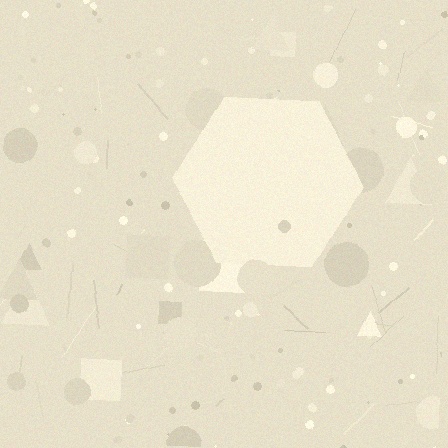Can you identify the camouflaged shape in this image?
The camouflaged shape is a hexagon.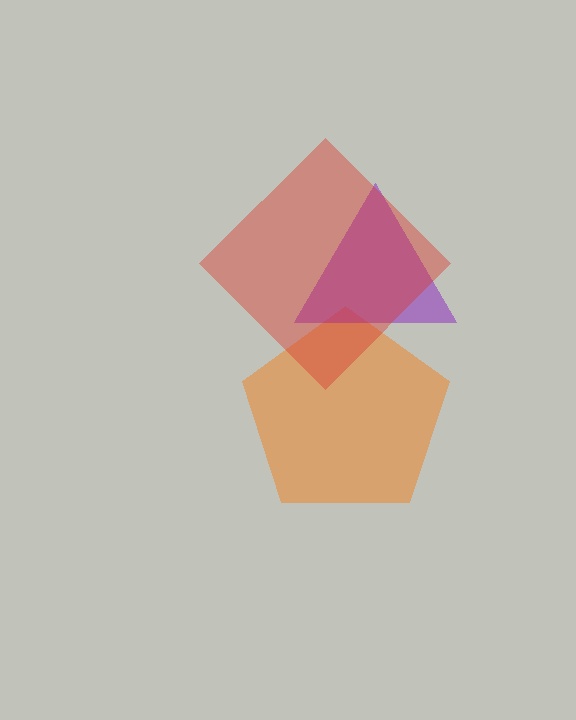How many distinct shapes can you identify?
There are 3 distinct shapes: an orange pentagon, a purple triangle, a red diamond.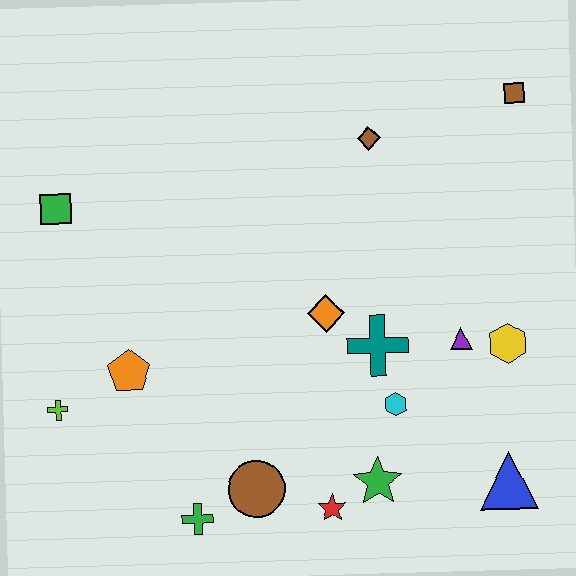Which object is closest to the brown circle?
The green cross is closest to the brown circle.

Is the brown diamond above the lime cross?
Yes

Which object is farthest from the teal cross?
The green square is farthest from the teal cross.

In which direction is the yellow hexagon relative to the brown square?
The yellow hexagon is below the brown square.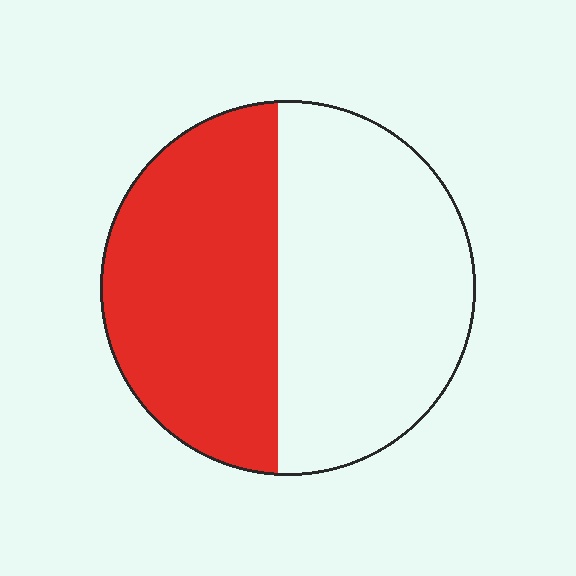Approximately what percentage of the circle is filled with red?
Approximately 45%.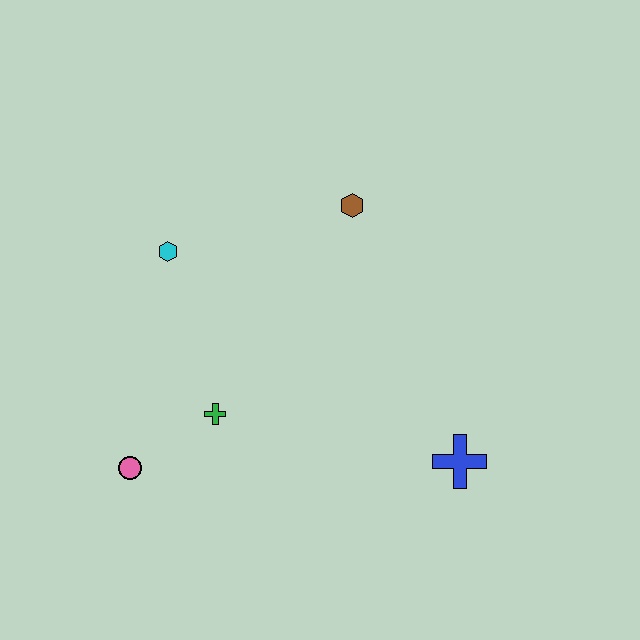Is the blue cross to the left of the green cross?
No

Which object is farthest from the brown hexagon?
The pink circle is farthest from the brown hexagon.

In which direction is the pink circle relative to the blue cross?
The pink circle is to the left of the blue cross.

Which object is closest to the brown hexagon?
The cyan hexagon is closest to the brown hexagon.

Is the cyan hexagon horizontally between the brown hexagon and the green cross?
No